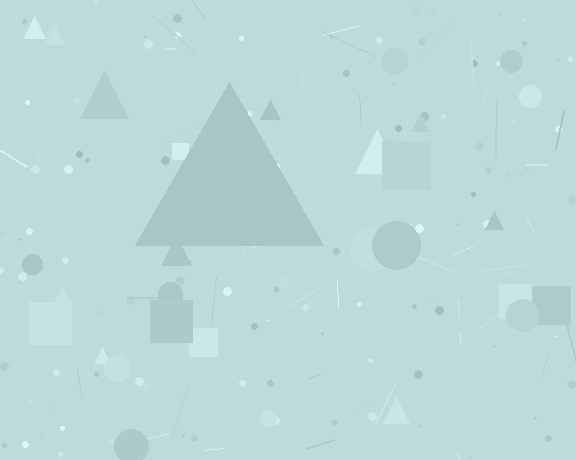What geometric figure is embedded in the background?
A triangle is embedded in the background.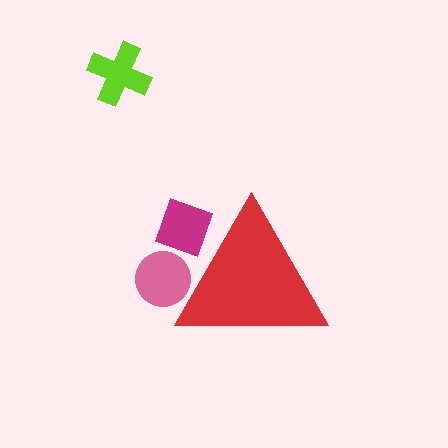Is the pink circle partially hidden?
Yes, the pink circle is partially hidden behind the red triangle.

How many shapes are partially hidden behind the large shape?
2 shapes are partially hidden.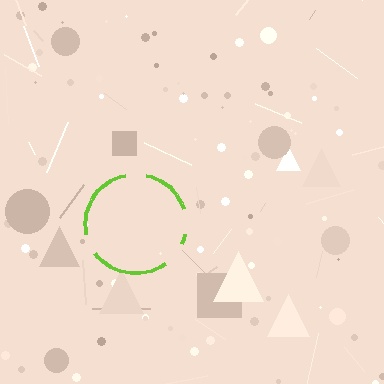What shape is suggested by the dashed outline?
The dashed outline suggests a circle.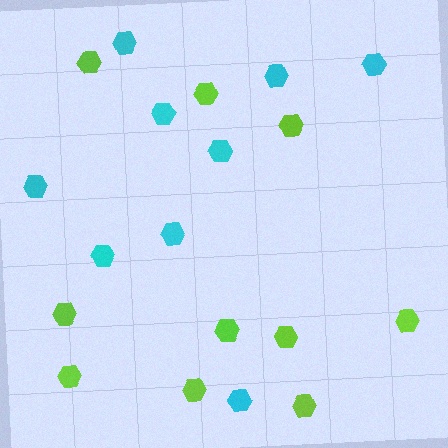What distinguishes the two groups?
There are 2 groups: one group of cyan hexagons (9) and one group of lime hexagons (10).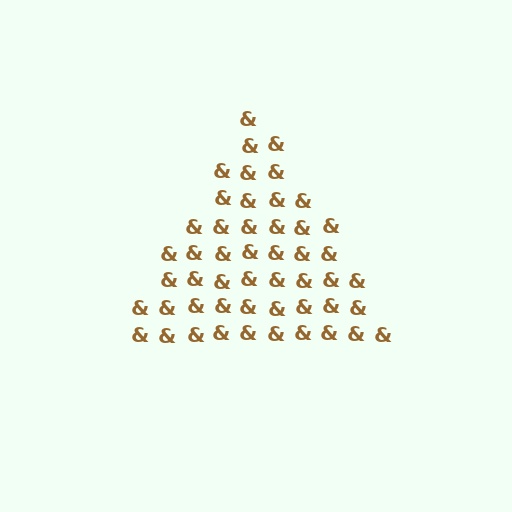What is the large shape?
The large shape is a triangle.